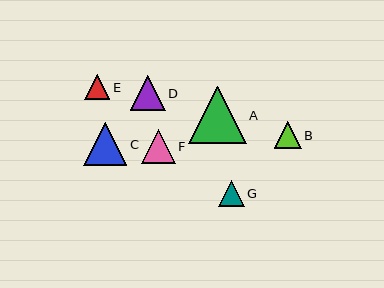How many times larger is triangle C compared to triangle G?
Triangle C is approximately 1.7 times the size of triangle G.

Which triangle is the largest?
Triangle A is the largest with a size of approximately 57 pixels.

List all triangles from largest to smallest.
From largest to smallest: A, C, D, F, B, G, E.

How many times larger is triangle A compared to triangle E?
Triangle A is approximately 2.3 times the size of triangle E.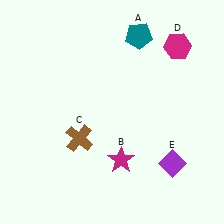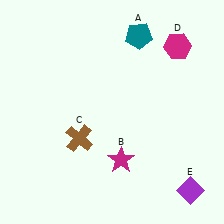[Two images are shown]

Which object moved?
The purple diamond (E) moved down.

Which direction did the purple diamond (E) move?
The purple diamond (E) moved down.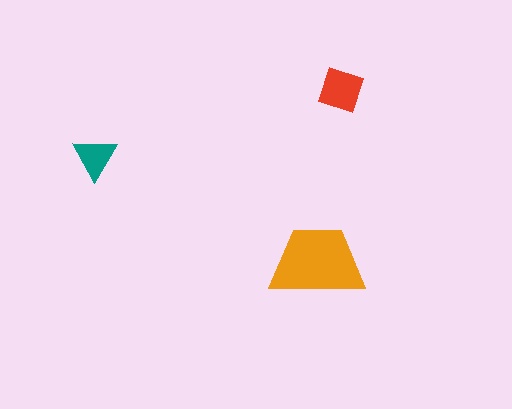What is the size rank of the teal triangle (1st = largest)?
3rd.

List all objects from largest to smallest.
The orange trapezoid, the red square, the teal triangle.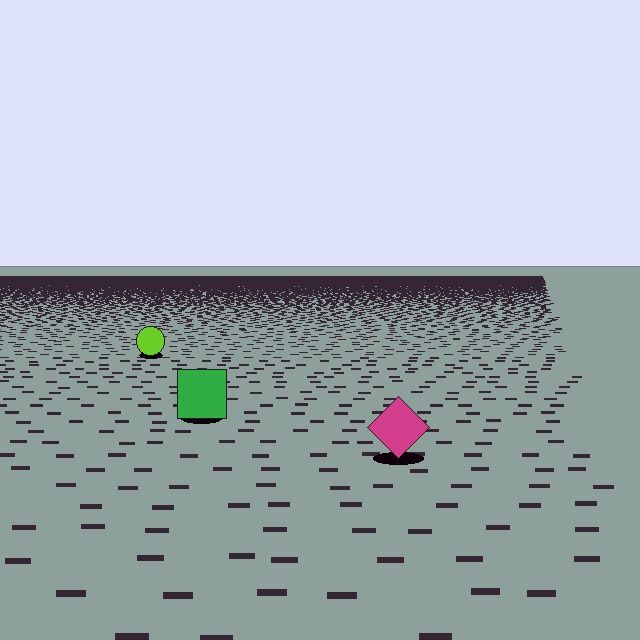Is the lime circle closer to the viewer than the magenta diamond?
No. The magenta diamond is closer — you can tell from the texture gradient: the ground texture is coarser near it.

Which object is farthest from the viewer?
The lime circle is farthest from the viewer. It appears smaller and the ground texture around it is denser.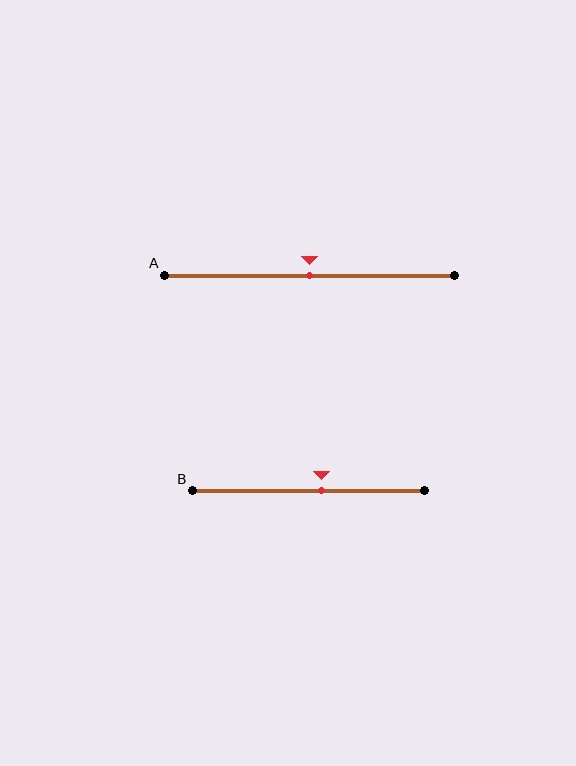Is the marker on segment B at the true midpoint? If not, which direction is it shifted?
No, the marker on segment B is shifted to the right by about 6% of the segment length.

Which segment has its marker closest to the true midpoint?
Segment A has its marker closest to the true midpoint.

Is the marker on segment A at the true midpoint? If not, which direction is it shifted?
Yes, the marker on segment A is at the true midpoint.